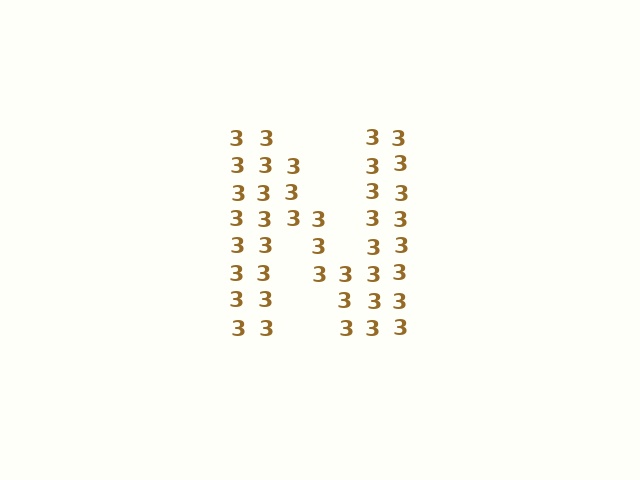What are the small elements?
The small elements are digit 3's.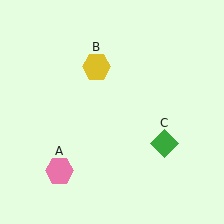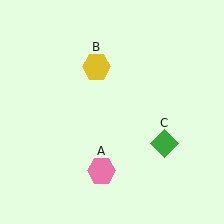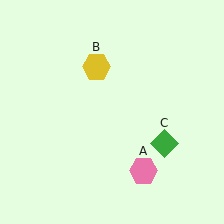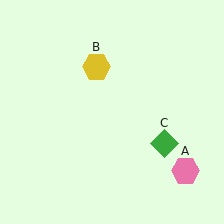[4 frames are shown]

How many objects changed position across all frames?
1 object changed position: pink hexagon (object A).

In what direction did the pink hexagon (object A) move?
The pink hexagon (object A) moved right.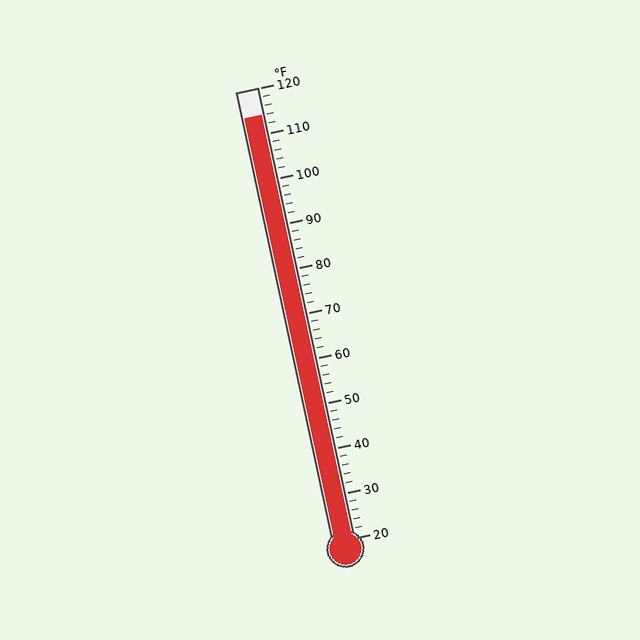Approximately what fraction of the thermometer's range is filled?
The thermometer is filled to approximately 95% of its range.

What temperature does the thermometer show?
The thermometer shows approximately 114°F.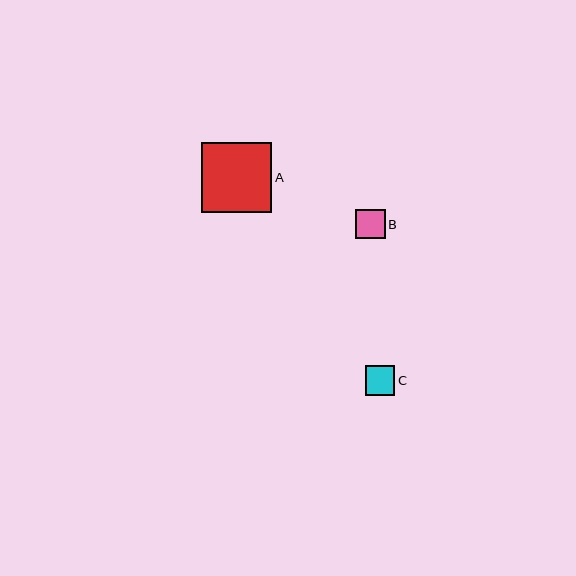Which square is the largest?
Square A is the largest with a size of approximately 70 pixels.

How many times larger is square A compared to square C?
Square A is approximately 2.4 times the size of square C.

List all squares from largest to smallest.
From largest to smallest: A, C, B.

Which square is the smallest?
Square B is the smallest with a size of approximately 30 pixels.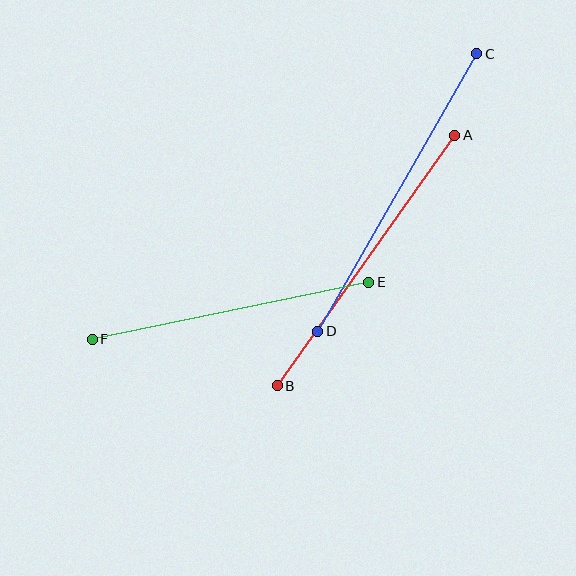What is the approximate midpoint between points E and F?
The midpoint is at approximately (230, 311) pixels.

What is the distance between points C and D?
The distance is approximately 320 pixels.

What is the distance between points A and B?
The distance is approximately 307 pixels.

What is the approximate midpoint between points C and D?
The midpoint is at approximately (397, 192) pixels.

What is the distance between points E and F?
The distance is approximately 282 pixels.